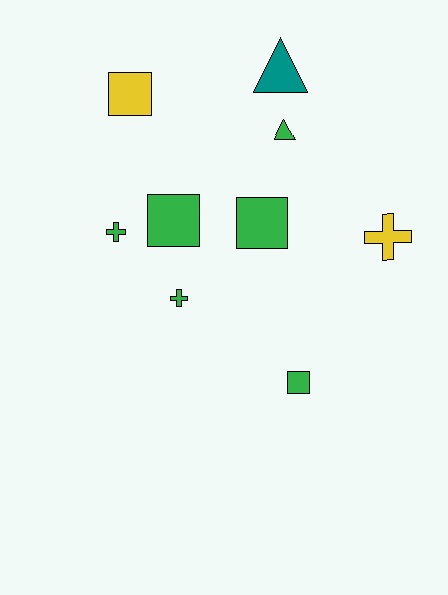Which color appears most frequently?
Green, with 6 objects.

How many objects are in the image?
There are 9 objects.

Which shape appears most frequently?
Square, with 4 objects.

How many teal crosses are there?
There are no teal crosses.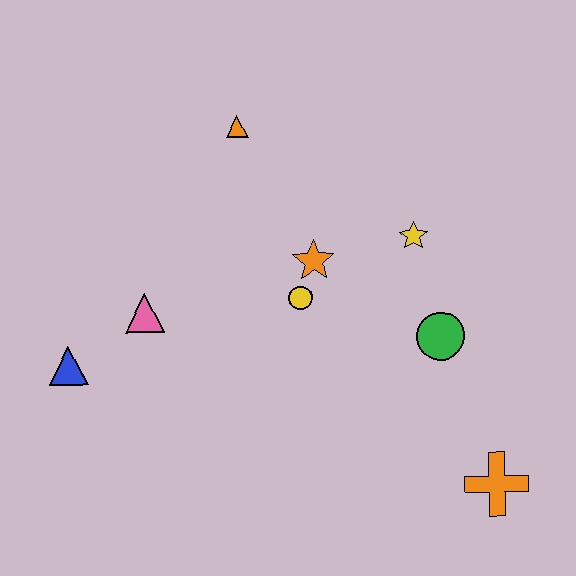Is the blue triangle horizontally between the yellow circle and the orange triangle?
No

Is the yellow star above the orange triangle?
No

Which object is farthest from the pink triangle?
The orange cross is farthest from the pink triangle.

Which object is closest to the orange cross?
The green circle is closest to the orange cross.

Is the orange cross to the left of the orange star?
No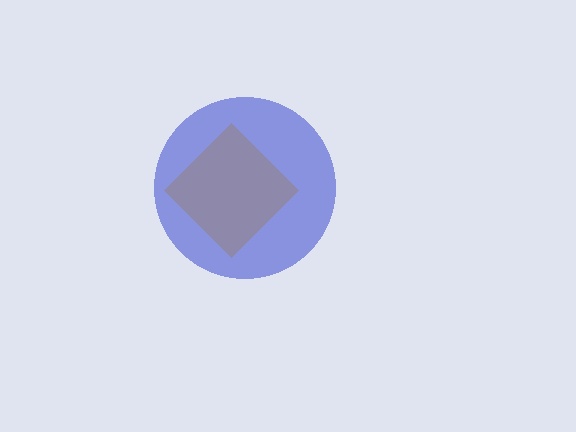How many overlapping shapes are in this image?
There are 2 overlapping shapes in the image.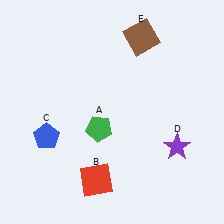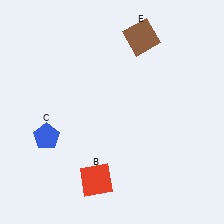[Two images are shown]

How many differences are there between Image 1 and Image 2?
There are 2 differences between the two images.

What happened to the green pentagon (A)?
The green pentagon (A) was removed in Image 2. It was in the bottom-left area of Image 1.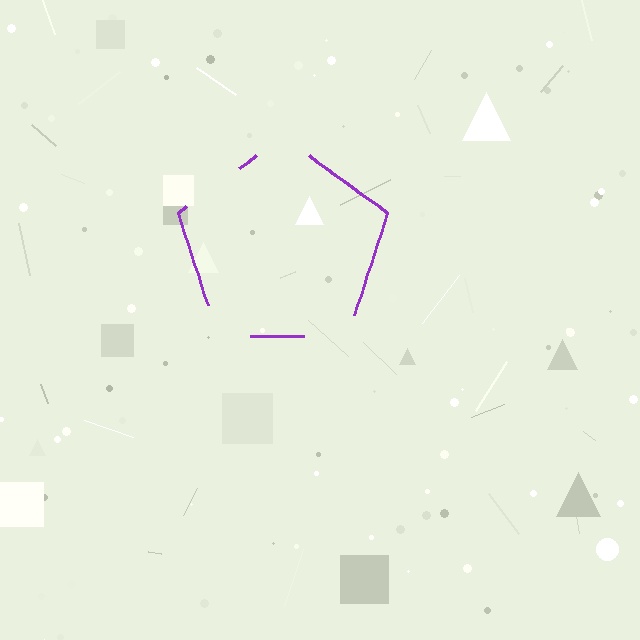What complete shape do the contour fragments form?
The contour fragments form a pentagon.